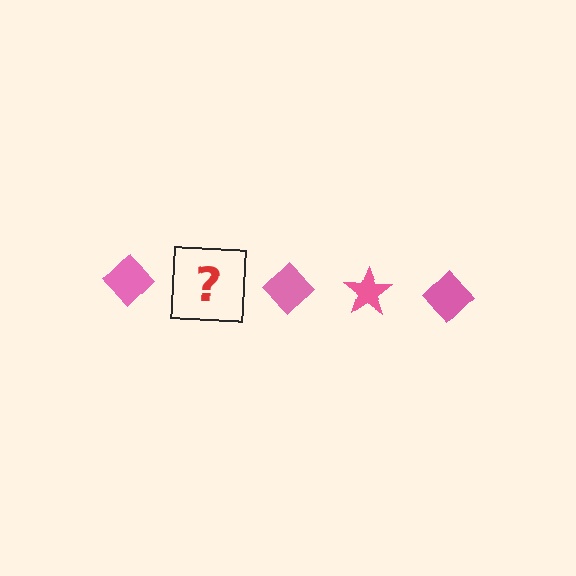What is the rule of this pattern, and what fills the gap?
The rule is that the pattern cycles through diamond, star shapes in pink. The gap should be filled with a pink star.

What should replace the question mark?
The question mark should be replaced with a pink star.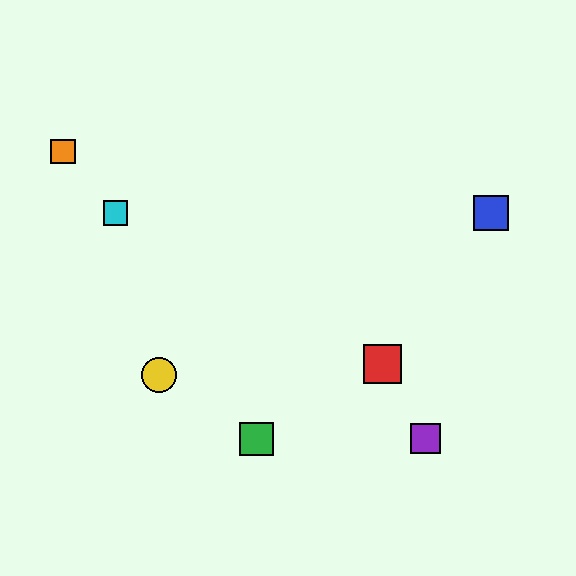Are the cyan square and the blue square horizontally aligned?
Yes, both are at y≈213.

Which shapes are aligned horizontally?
The blue square, the cyan square are aligned horizontally.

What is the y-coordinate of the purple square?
The purple square is at y≈438.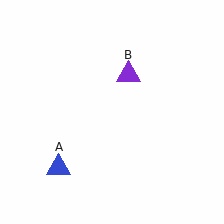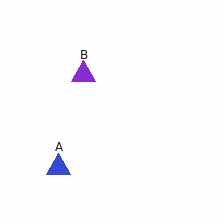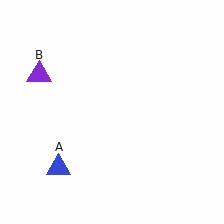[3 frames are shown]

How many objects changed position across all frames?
1 object changed position: purple triangle (object B).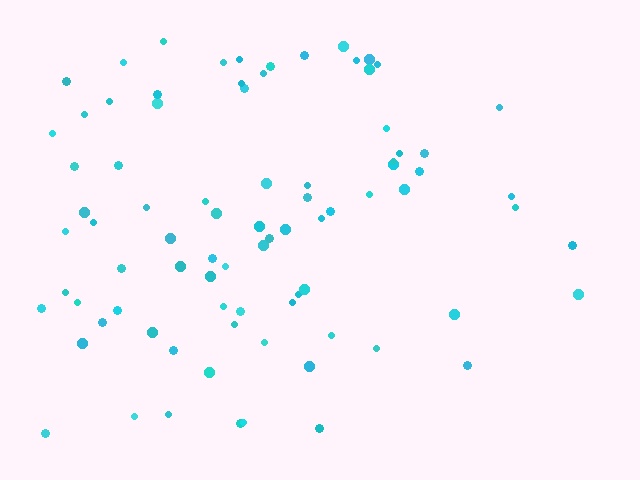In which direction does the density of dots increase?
From right to left, with the left side densest.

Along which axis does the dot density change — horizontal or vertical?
Horizontal.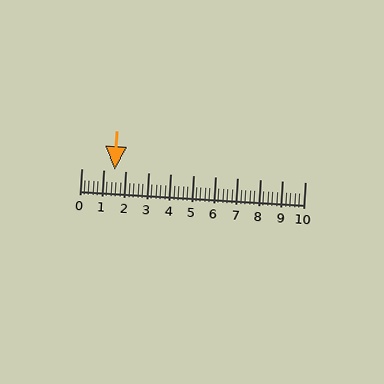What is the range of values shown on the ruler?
The ruler shows values from 0 to 10.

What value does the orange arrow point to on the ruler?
The orange arrow points to approximately 1.5.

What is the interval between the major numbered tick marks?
The major tick marks are spaced 1 units apart.